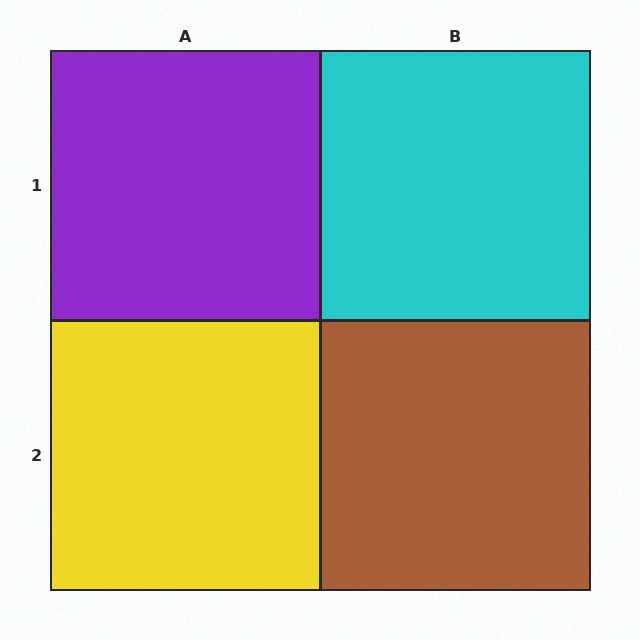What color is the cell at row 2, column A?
Yellow.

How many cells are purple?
1 cell is purple.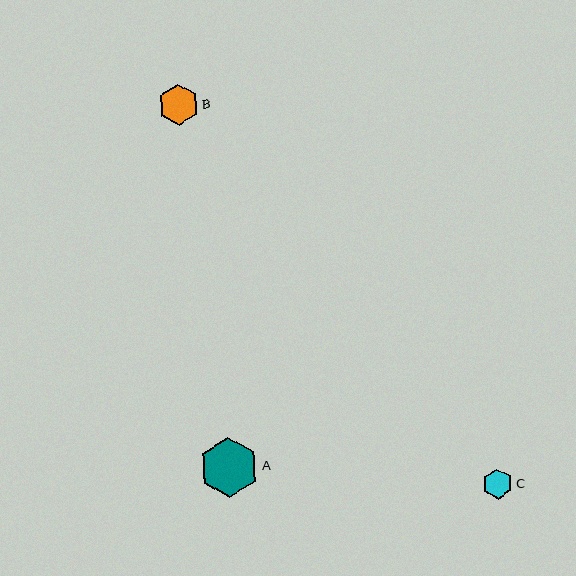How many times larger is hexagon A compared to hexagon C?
Hexagon A is approximately 2.0 times the size of hexagon C.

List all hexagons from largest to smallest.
From largest to smallest: A, B, C.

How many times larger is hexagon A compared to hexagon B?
Hexagon A is approximately 1.5 times the size of hexagon B.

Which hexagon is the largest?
Hexagon A is the largest with a size of approximately 59 pixels.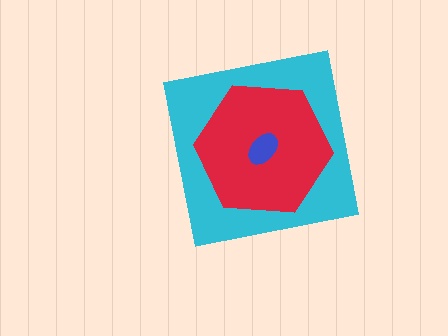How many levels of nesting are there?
3.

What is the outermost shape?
The cyan square.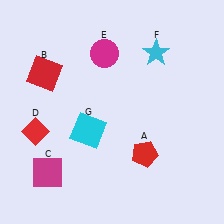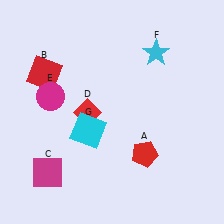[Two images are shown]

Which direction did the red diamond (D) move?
The red diamond (D) moved right.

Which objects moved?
The objects that moved are: the red diamond (D), the magenta circle (E).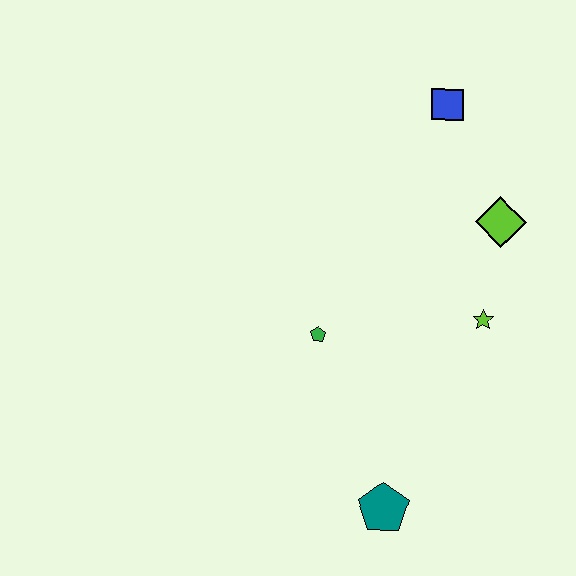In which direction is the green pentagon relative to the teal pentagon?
The green pentagon is above the teal pentagon.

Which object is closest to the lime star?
The lime diamond is closest to the lime star.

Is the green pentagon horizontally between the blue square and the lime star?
No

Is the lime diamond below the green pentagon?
No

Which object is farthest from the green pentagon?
The blue square is farthest from the green pentagon.